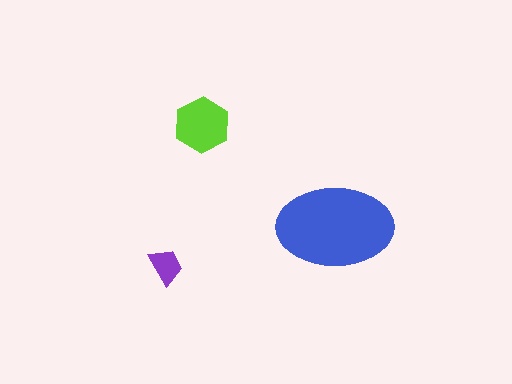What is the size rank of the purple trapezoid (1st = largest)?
3rd.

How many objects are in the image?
There are 3 objects in the image.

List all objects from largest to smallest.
The blue ellipse, the lime hexagon, the purple trapezoid.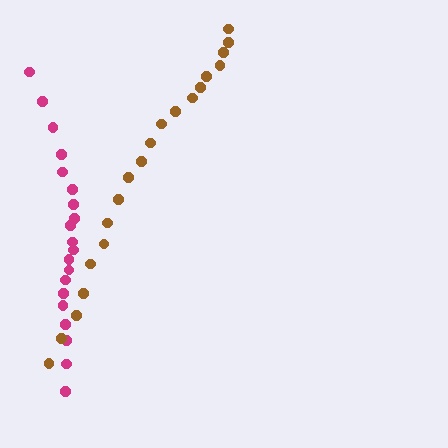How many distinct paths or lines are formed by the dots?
There are 2 distinct paths.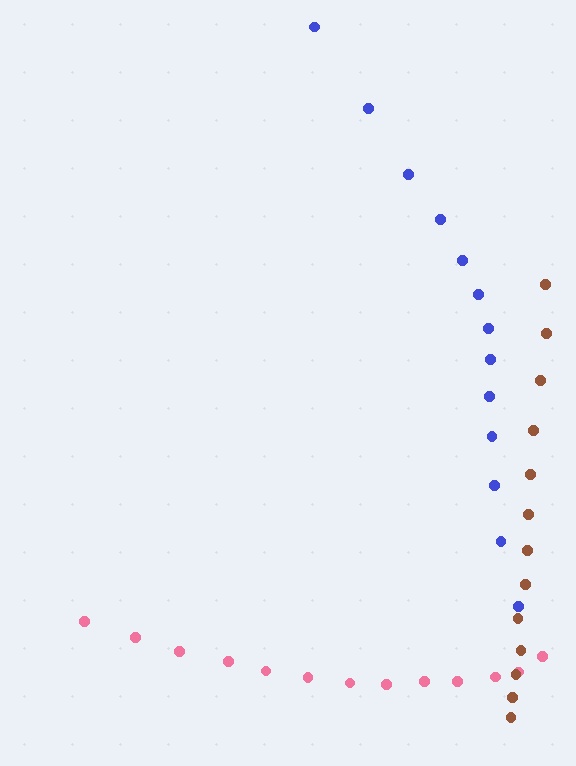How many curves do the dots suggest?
There are 3 distinct paths.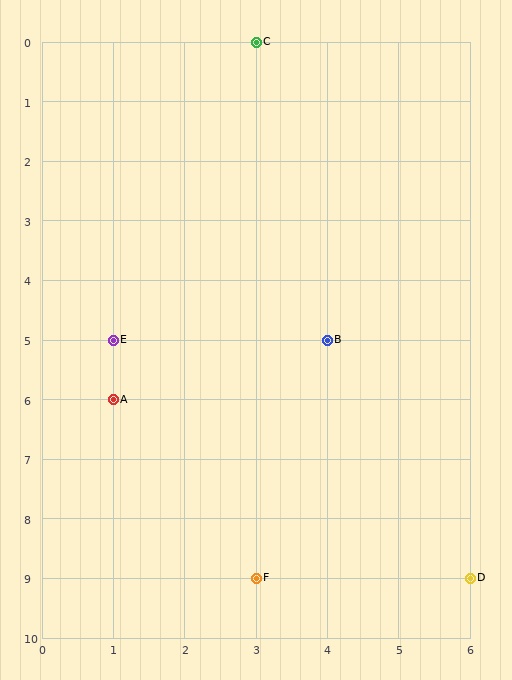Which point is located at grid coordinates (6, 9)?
Point D is at (6, 9).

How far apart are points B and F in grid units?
Points B and F are 1 column and 4 rows apart (about 4.1 grid units diagonally).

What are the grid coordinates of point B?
Point B is at grid coordinates (4, 5).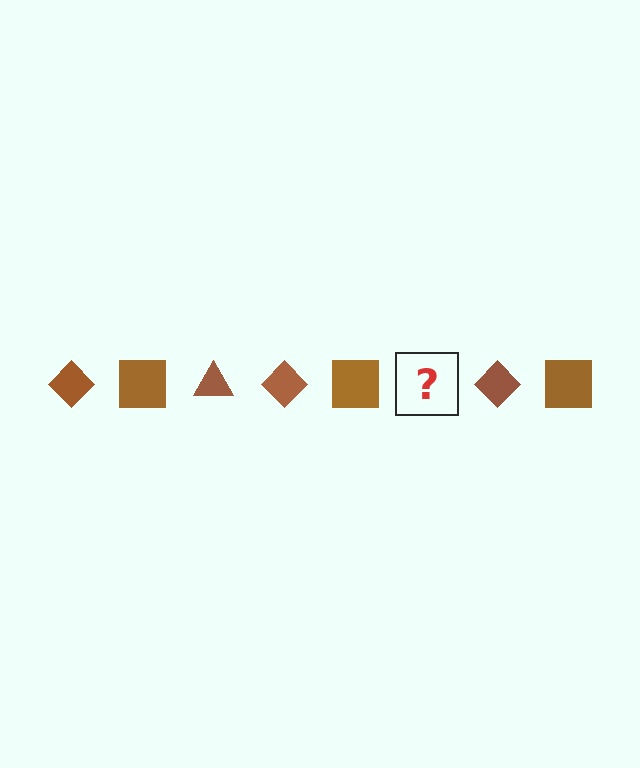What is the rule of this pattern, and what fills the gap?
The rule is that the pattern cycles through diamond, square, triangle shapes in brown. The gap should be filled with a brown triangle.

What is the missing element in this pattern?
The missing element is a brown triangle.